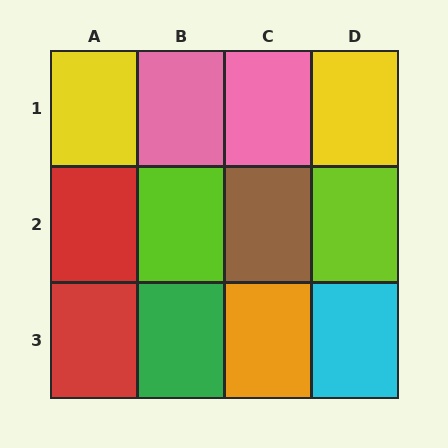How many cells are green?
1 cell is green.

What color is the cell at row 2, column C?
Brown.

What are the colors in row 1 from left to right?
Yellow, pink, pink, yellow.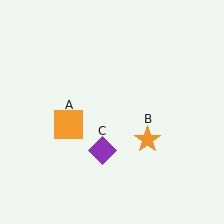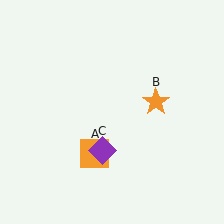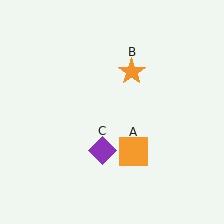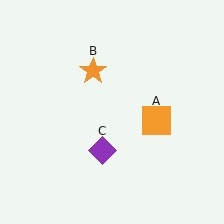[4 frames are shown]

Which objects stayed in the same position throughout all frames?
Purple diamond (object C) remained stationary.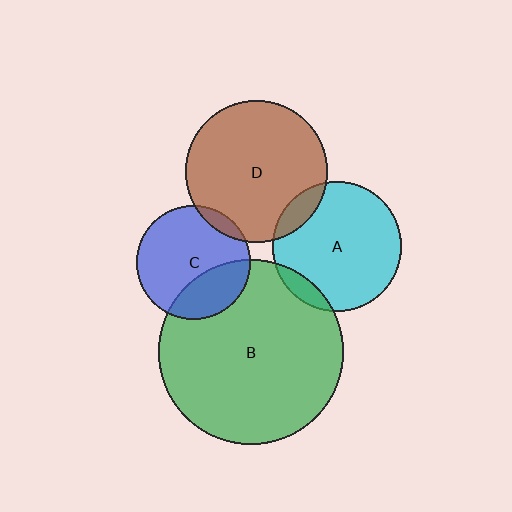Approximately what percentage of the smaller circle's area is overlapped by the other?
Approximately 10%.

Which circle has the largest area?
Circle B (green).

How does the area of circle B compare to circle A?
Approximately 2.0 times.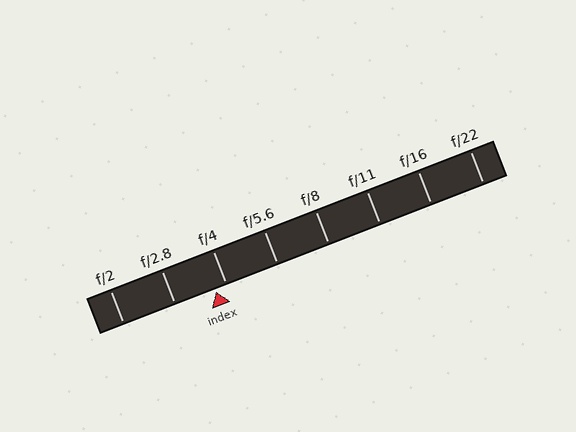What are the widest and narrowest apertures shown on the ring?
The widest aperture shown is f/2 and the narrowest is f/22.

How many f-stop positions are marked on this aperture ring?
There are 8 f-stop positions marked.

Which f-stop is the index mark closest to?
The index mark is closest to f/4.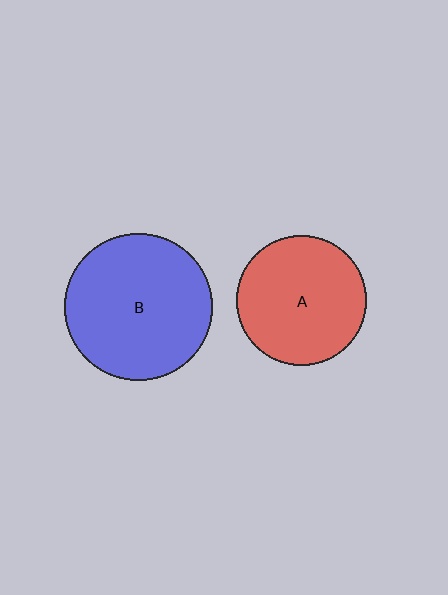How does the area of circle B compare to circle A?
Approximately 1.3 times.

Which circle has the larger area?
Circle B (blue).